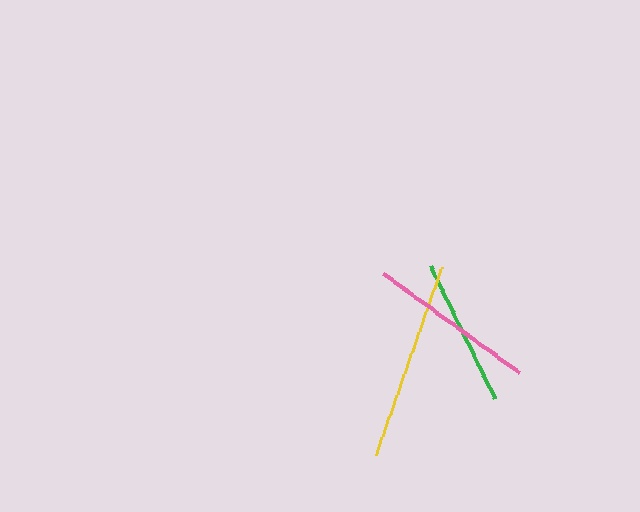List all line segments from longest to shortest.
From longest to shortest: yellow, pink, green.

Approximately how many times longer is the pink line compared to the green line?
The pink line is approximately 1.1 times the length of the green line.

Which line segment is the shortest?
The green line is the shortest at approximately 148 pixels.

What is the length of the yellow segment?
The yellow segment is approximately 199 pixels long.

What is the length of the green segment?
The green segment is approximately 148 pixels long.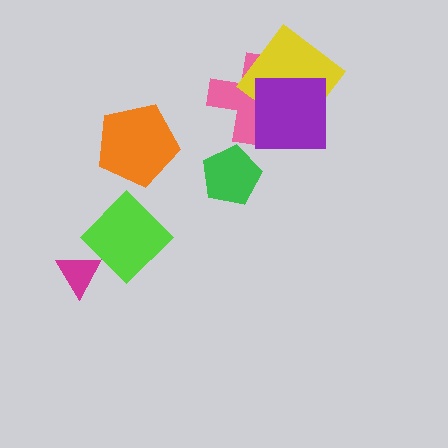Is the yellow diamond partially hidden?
Yes, it is partially covered by another shape.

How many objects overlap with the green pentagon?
0 objects overlap with the green pentagon.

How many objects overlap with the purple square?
2 objects overlap with the purple square.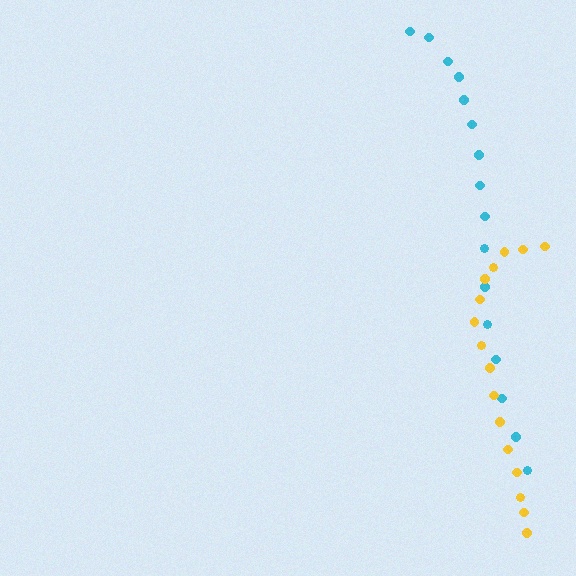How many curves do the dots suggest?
There are 2 distinct paths.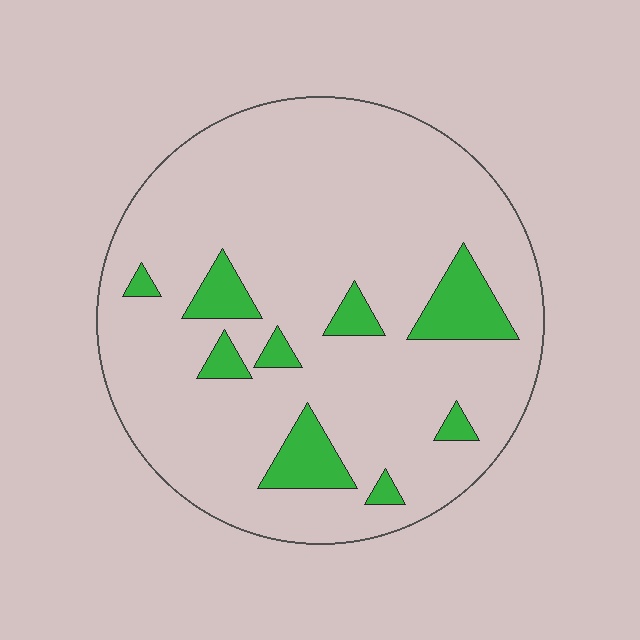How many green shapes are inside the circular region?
9.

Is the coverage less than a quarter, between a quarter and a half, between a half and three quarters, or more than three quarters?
Less than a quarter.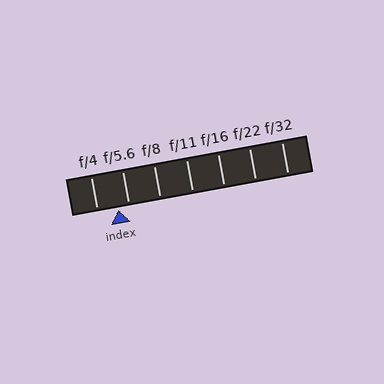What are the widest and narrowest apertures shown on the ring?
The widest aperture shown is f/4 and the narrowest is f/32.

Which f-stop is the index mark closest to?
The index mark is closest to f/5.6.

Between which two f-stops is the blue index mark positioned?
The index mark is between f/4 and f/5.6.